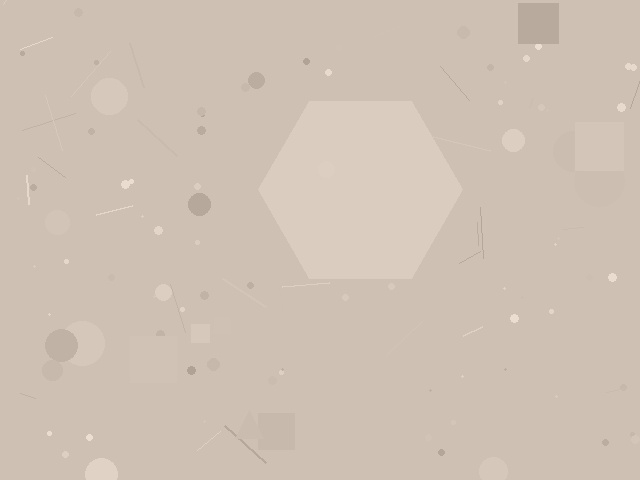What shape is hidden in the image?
A hexagon is hidden in the image.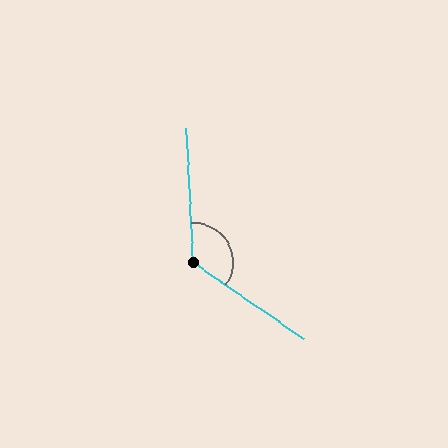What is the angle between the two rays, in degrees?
Approximately 128 degrees.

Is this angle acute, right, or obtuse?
It is obtuse.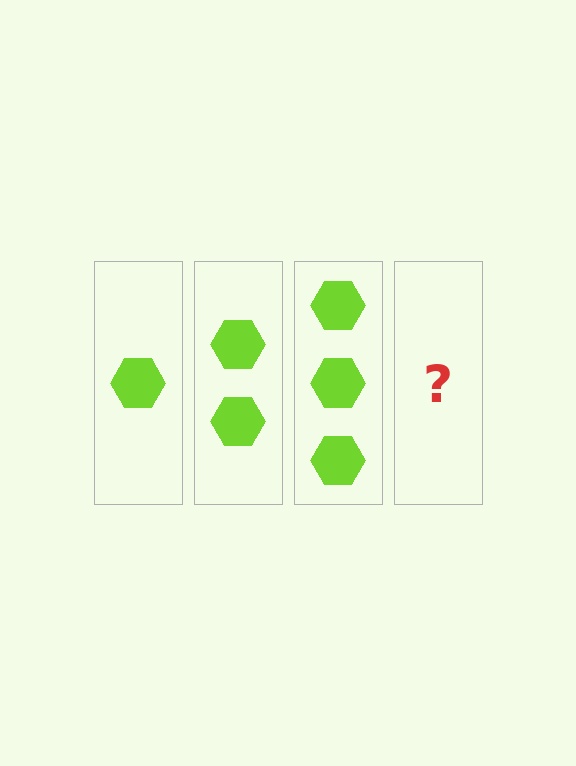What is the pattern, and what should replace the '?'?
The pattern is that each step adds one more hexagon. The '?' should be 4 hexagons.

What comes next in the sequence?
The next element should be 4 hexagons.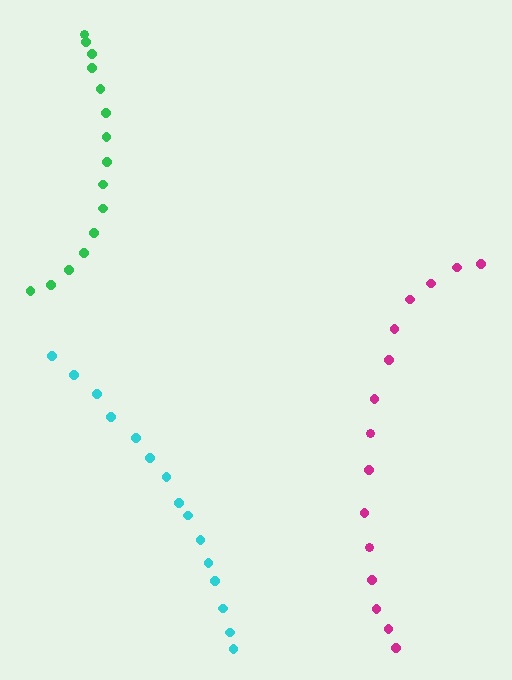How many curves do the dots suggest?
There are 3 distinct paths.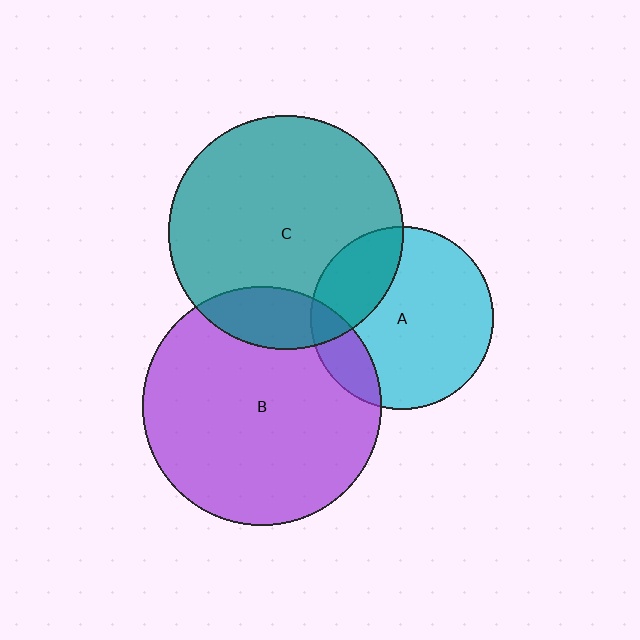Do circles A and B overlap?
Yes.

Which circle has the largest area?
Circle B (purple).